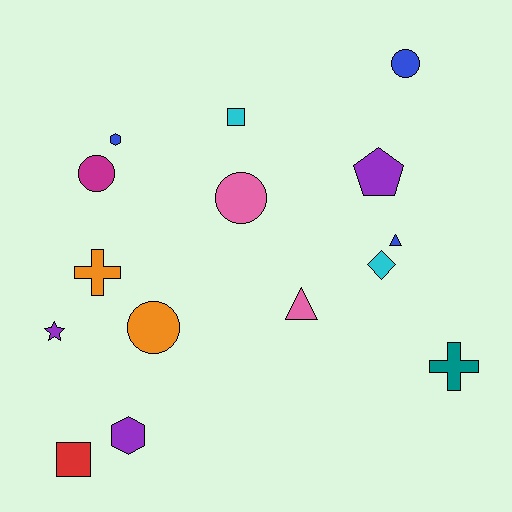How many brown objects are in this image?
There are no brown objects.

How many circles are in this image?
There are 4 circles.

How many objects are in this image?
There are 15 objects.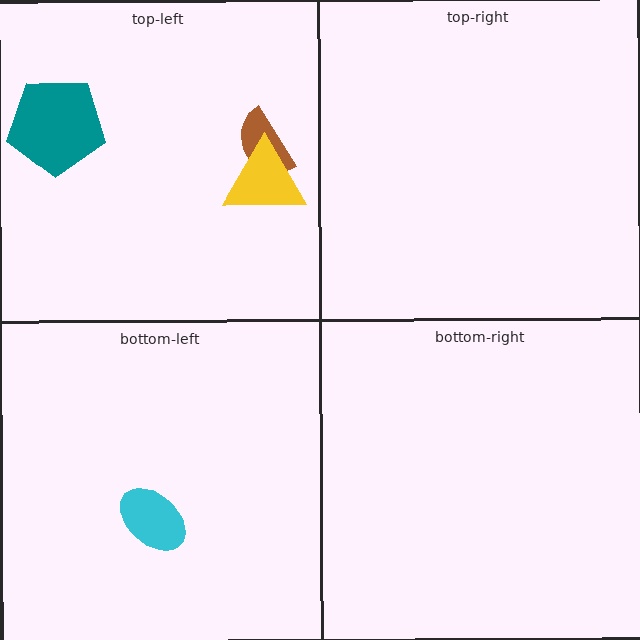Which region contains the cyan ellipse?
The bottom-left region.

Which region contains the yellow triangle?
The top-left region.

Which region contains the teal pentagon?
The top-left region.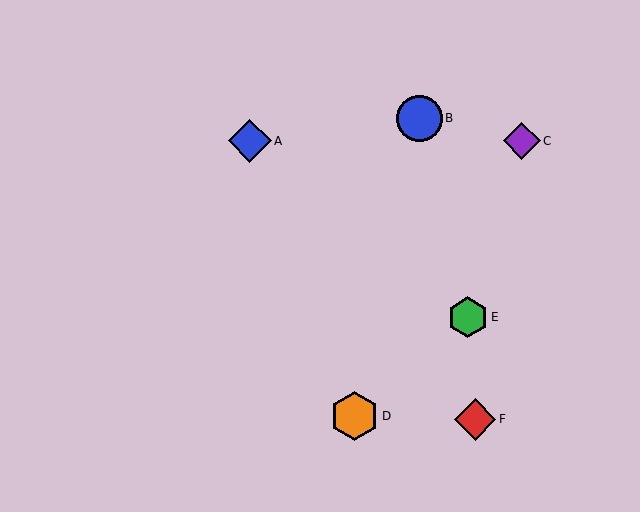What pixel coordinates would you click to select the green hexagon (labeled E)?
Click at (468, 317) to select the green hexagon E.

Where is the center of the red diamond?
The center of the red diamond is at (475, 419).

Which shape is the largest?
The orange hexagon (labeled D) is the largest.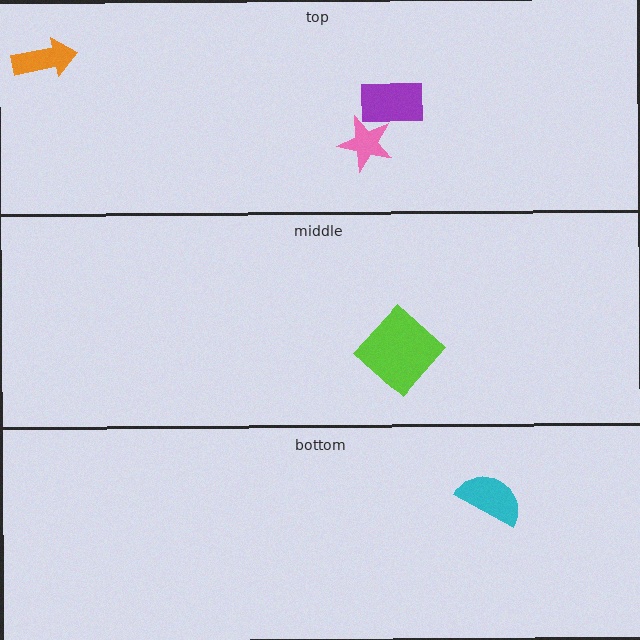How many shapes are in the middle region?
1.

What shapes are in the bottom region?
The cyan semicircle.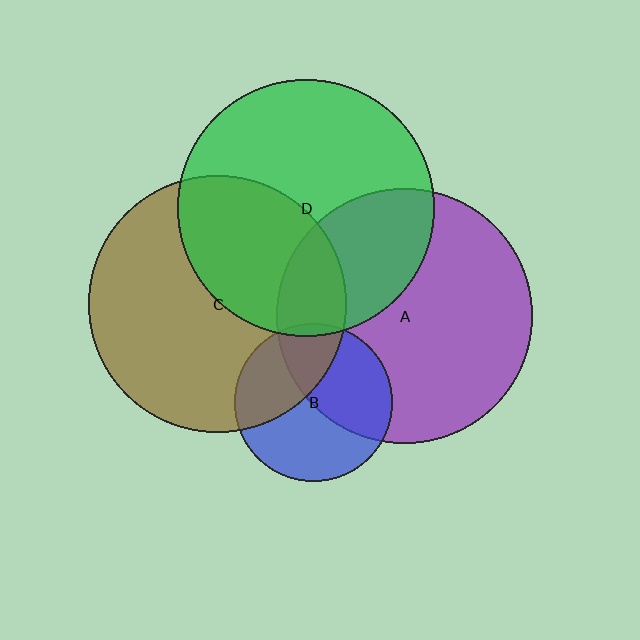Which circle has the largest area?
Circle C (brown).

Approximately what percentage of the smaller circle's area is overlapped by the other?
Approximately 30%.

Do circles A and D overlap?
Yes.